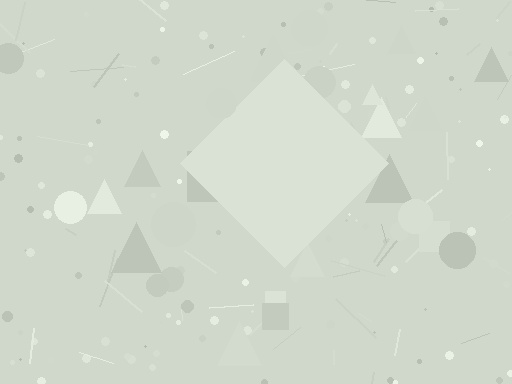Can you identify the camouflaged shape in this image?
The camouflaged shape is a diamond.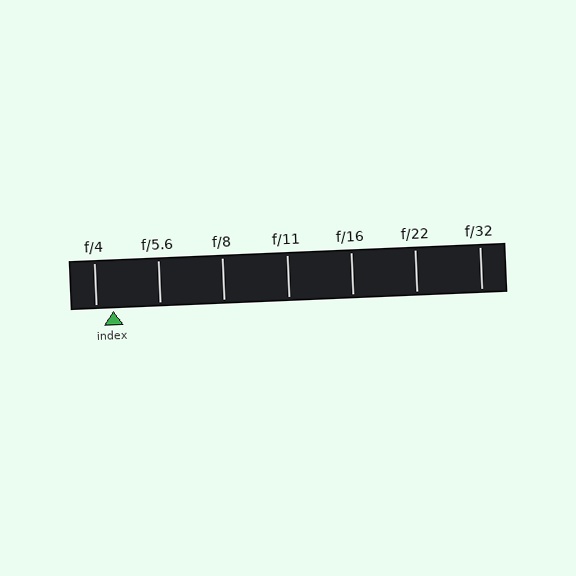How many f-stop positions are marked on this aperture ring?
There are 7 f-stop positions marked.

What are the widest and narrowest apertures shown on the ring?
The widest aperture shown is f/4 and the narrowest is f/32.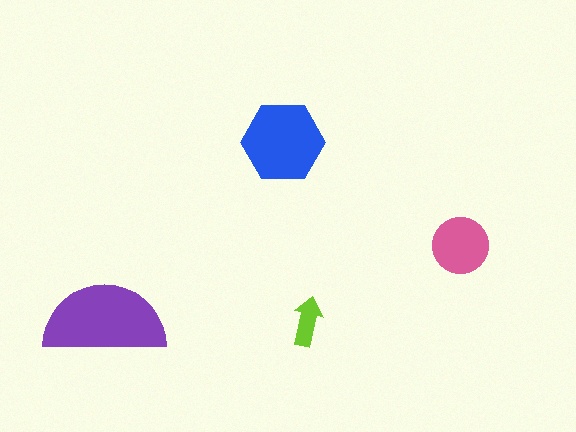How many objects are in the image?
There are 4 objects in the image.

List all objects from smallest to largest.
The lime arrow, the pink circle, the blue hexagon, the purple semicircle.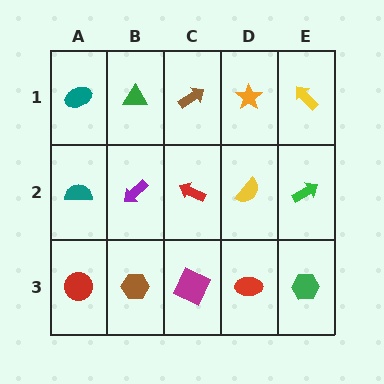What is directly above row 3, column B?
A purple arrow.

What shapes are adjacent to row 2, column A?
A teal ellipse (row 1, column A), a red circle (row 3, column A), a purple arrow (row 2, column B).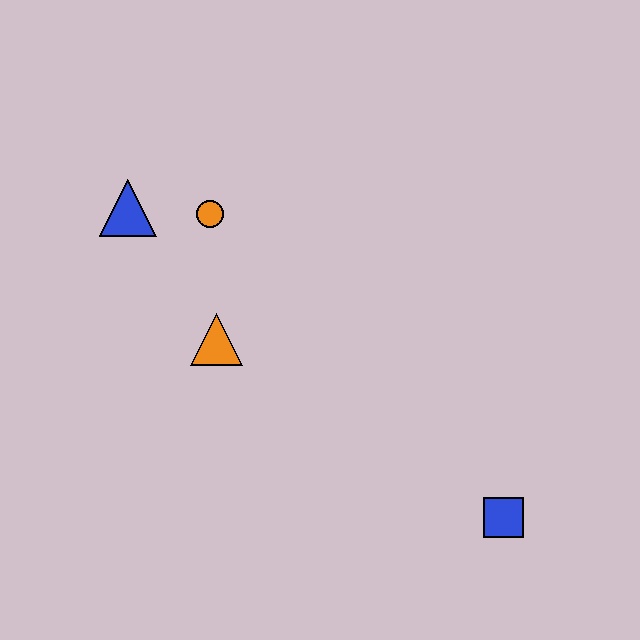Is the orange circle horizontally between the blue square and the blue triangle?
Yes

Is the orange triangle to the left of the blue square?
Yes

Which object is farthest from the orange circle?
The blue square is farthest from the orange circle.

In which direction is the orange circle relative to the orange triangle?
The orange circle is above the orange triangle.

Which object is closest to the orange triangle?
The orange circle is closest to the orange triangle.